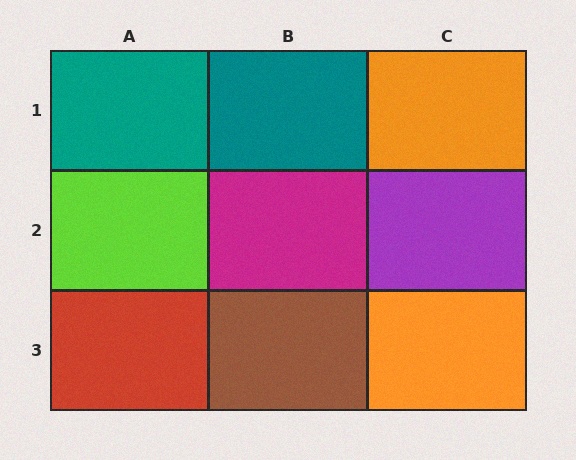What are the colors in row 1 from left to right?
Teal, teal, orange.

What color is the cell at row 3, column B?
Brown.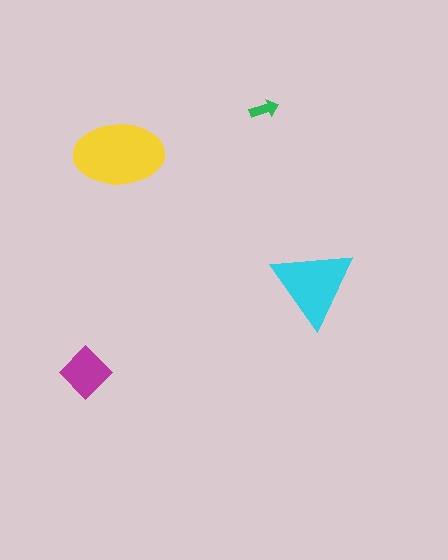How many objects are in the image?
There are 4 objects in the image.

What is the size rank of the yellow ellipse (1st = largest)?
1st.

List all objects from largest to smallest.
The yellow ellipse, the cyan triangle, the magenta diamond, the green arrow.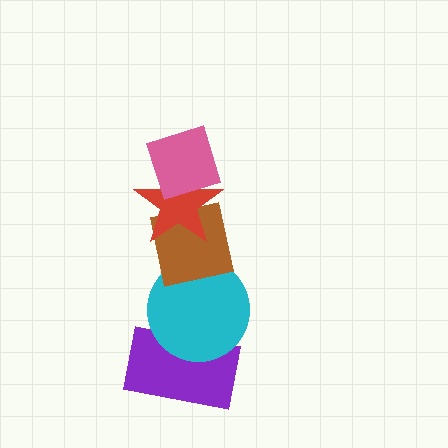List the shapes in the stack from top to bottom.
From top to bottom: the pink diamond, the red star, the brown square, the cyan circle, the purple rectangle.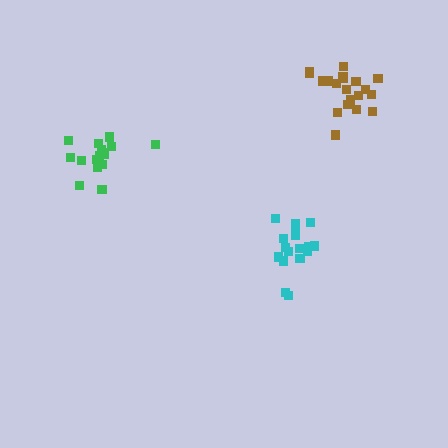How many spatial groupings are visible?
There are 3 spatial groupings.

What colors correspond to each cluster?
The clusters are colored: cyan, brown, green.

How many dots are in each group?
Group 1: 18 dots, Group 2: 20 dots, Group 3: 17 dots (55 total).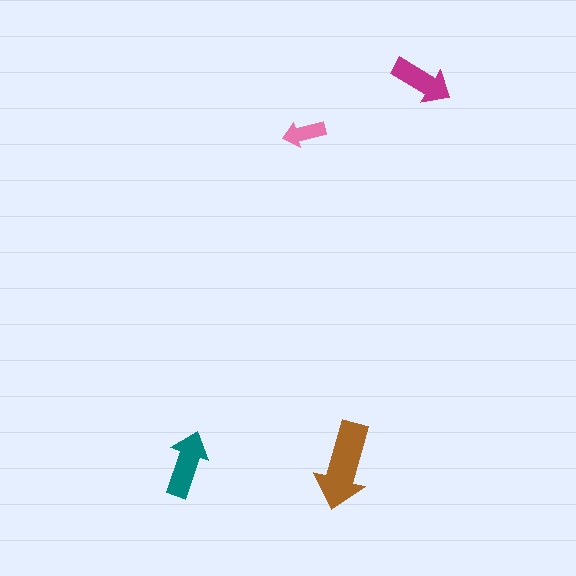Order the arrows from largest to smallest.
the brown one, the teal one, the magenta one, the pink one.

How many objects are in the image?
There are 4 objects in the image.